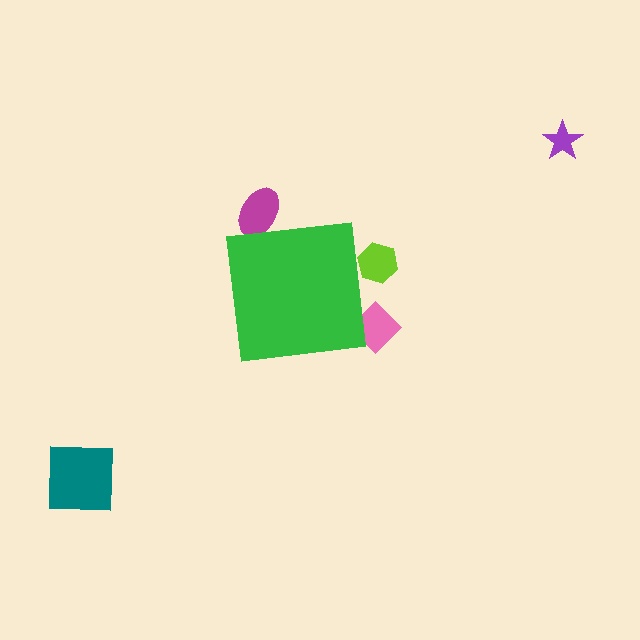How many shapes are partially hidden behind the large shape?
3 shapes are partially hidden.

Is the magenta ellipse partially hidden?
Yes, the magenta ellipse is partially hidden behind the green square.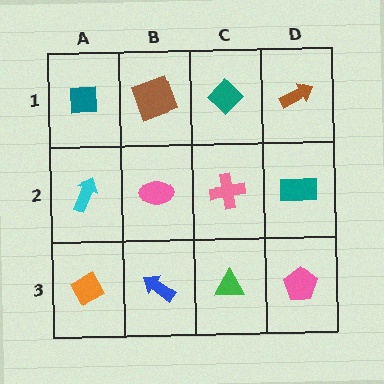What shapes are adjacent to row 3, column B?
A pink ellipse (row 2, column B), an orange diamond (row 3, column A), a green triangle (row 3, column C).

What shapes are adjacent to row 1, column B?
A pink ellipse (row 2, column B), a teal square (row 1, column A), a teal diamond (row 1, column C).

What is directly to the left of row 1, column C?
A brown square.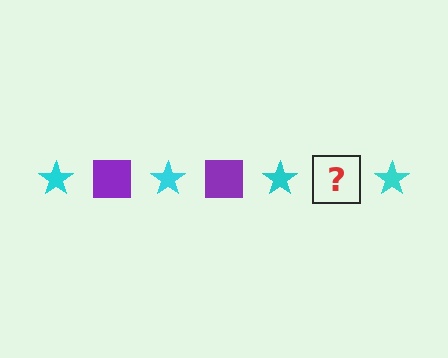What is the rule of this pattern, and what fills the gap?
The rule is that the pattern alternates between cyan star and purple square. The gap should be filled with a purple square.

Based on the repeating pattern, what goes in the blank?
The blank should be a purple square.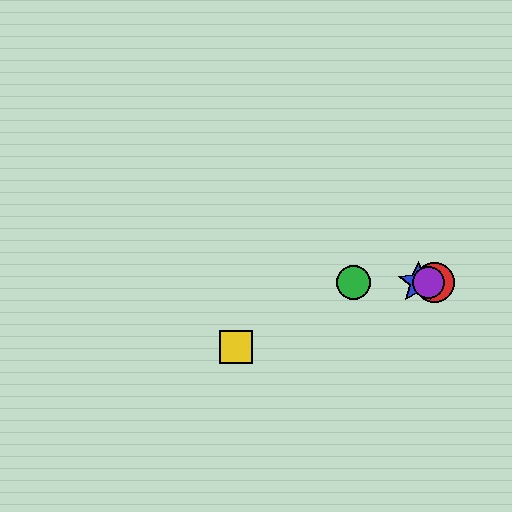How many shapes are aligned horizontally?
4 shapes (the red circle, the blue star, the green circle, the purple circle) are aligned horizontally.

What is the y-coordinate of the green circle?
The green circle is at y≈283.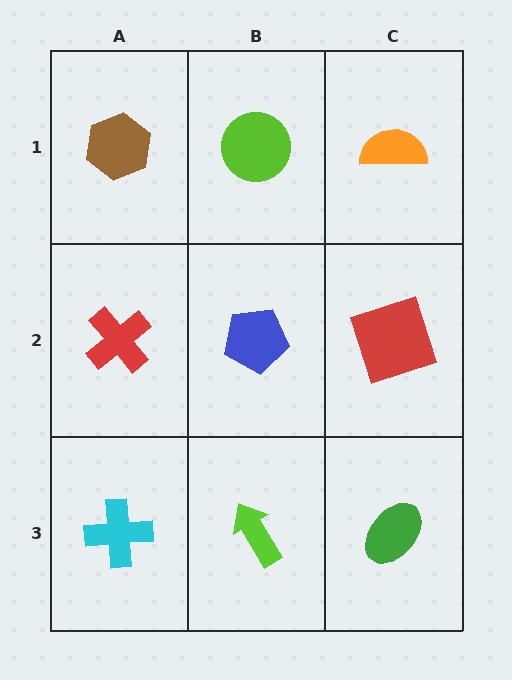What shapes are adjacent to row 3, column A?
A red cross (row 2, column A), a lime arrow (row 3, column B).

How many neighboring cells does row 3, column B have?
3.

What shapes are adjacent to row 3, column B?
A blue pentagon (row 2, column B), a cyan cross (row 3, column A), a green ellipse (row 3, column C).